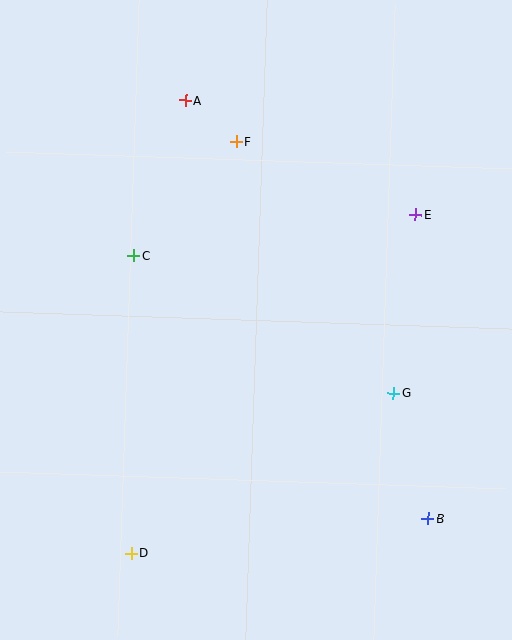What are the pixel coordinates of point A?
Point A is at (186, 100).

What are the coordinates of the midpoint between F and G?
The midpoint between F and G is at (315, 267).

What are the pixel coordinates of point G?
Point G is at (393, 393).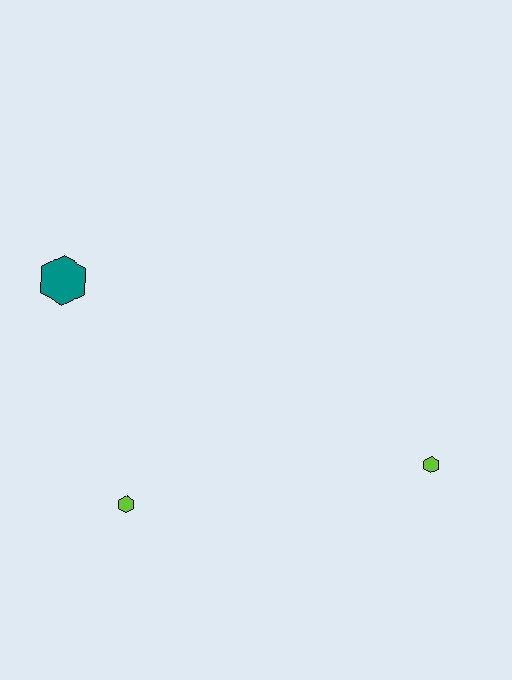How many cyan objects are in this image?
There are no cyan objects.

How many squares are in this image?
There are no squares.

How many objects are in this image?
There are 3 objects.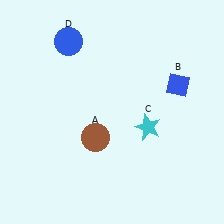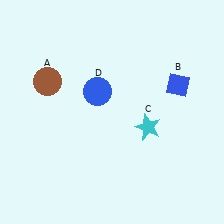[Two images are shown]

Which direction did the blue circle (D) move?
The blue circle (D) moved down.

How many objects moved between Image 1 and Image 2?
2 objects moved between the two images.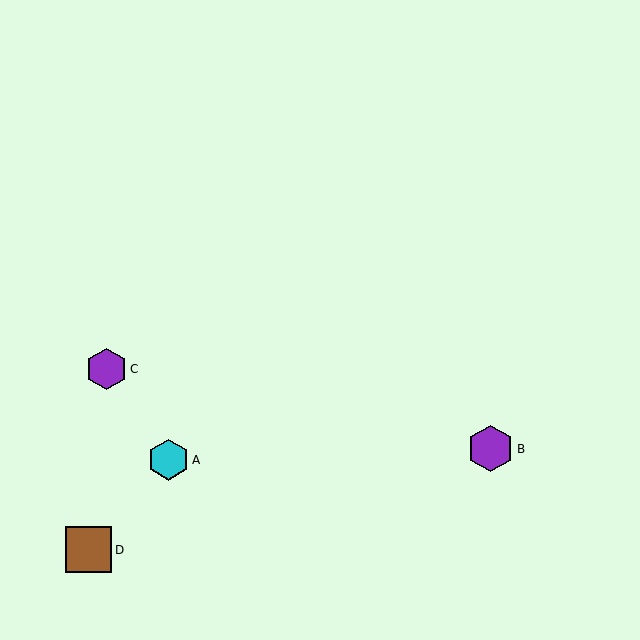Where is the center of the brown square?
The center of the brown square is at (89, 550).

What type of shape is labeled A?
Shape A is a cyan hexagon.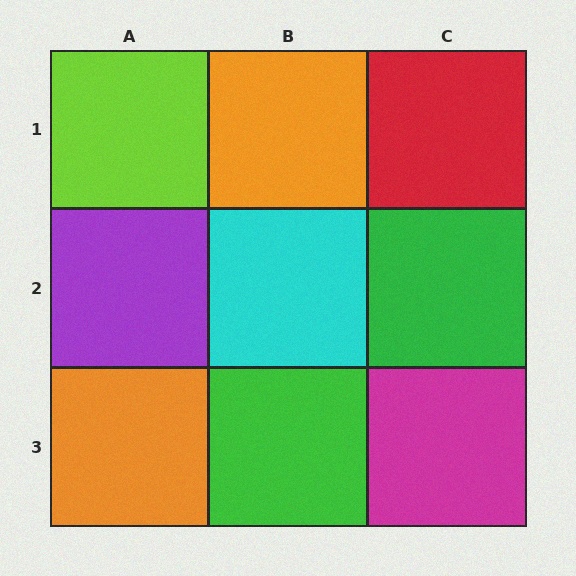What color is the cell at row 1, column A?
Lime.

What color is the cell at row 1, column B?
Orange.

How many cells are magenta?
1 cell is magenta.